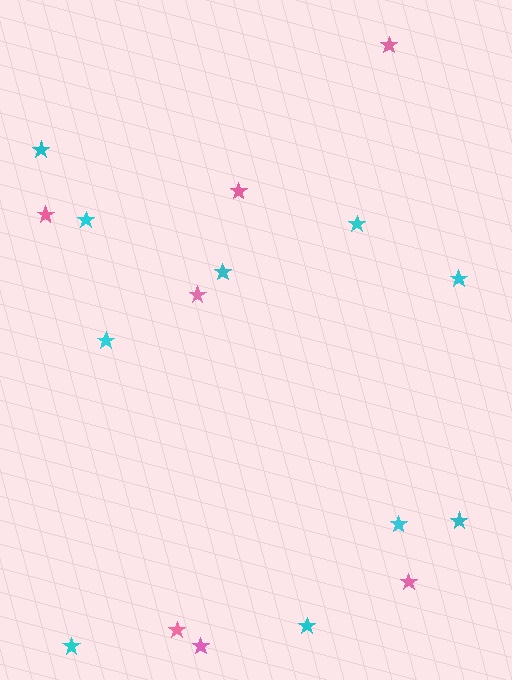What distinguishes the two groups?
There are 2 groups: one group of pink stars (7) and one group of cyan stars (10).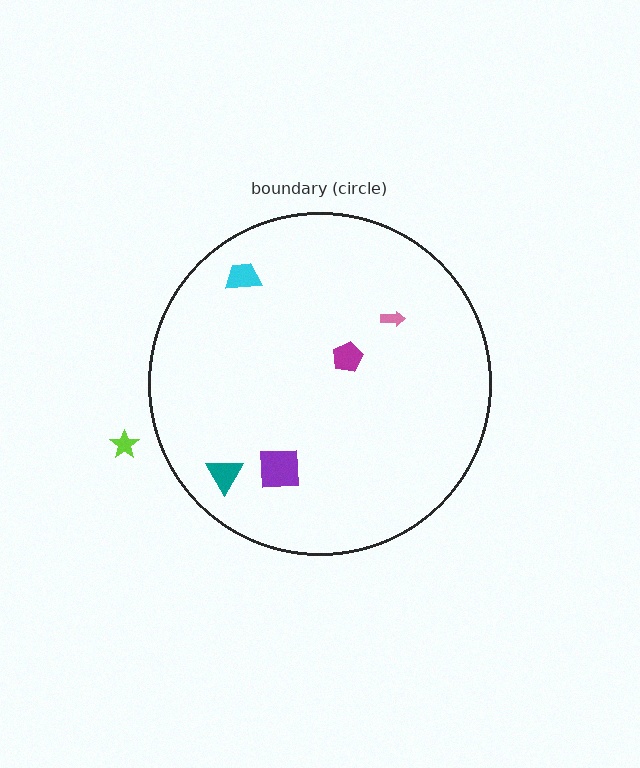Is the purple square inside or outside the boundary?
Inside.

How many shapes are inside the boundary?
5 inside, 1 outside.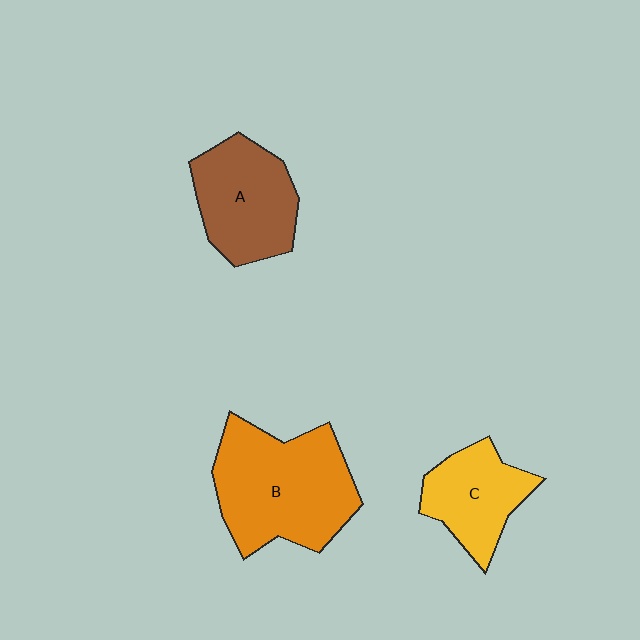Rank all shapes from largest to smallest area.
From largest to smallest: B (orange), A (brown), C (yellow).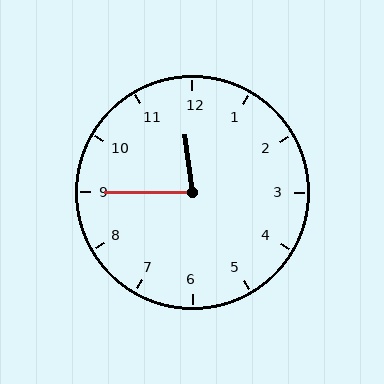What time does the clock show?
11:45.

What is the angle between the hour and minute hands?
Approximately 82 degrees.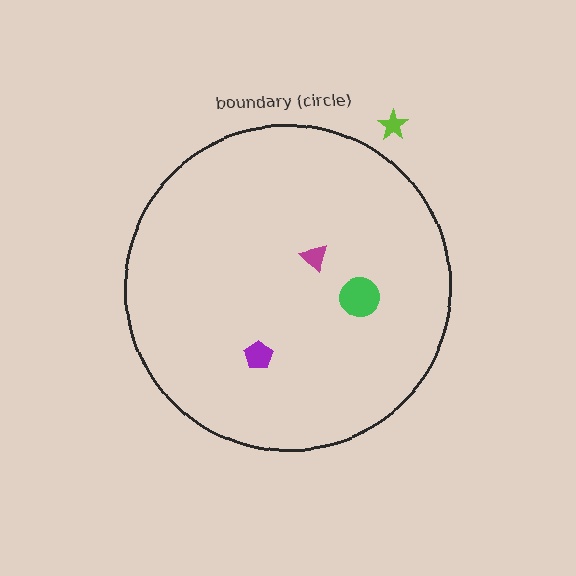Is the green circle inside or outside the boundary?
Inside.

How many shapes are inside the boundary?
3 inside, 1 outside.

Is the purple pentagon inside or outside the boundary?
Inside.